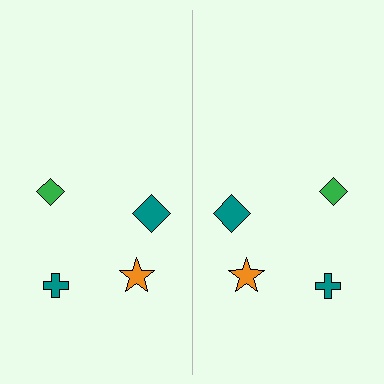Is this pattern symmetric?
Yes, this pattern has bilateral (reflection) symmetry.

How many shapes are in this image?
There are 8 shapes in this image.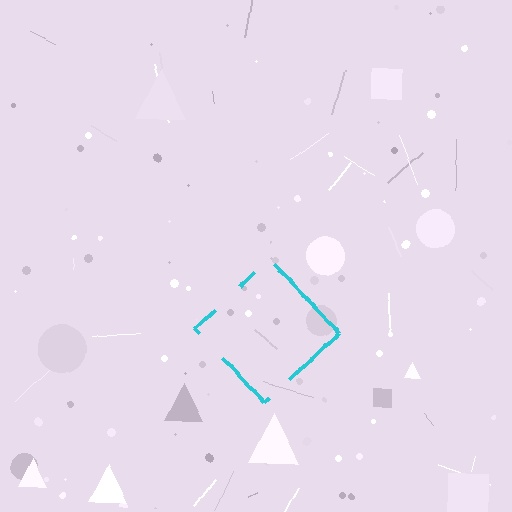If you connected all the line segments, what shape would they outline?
They would outline a diamond.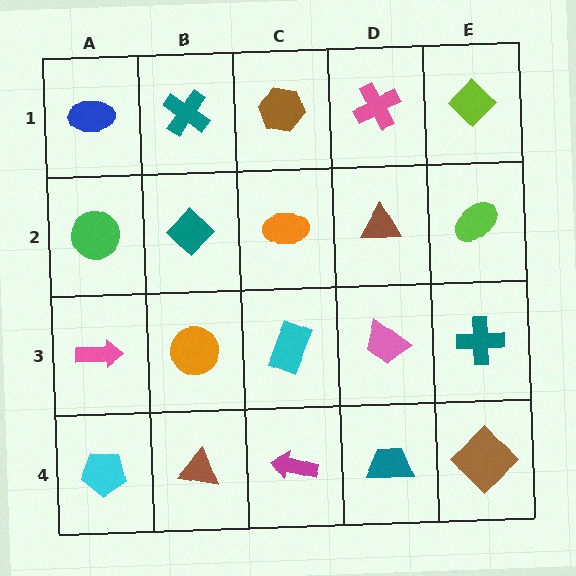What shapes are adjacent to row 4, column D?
A pink trapezoid (row 3, column D), a magenta arrow (row 4, column C), a brown diamond (row 4, column E).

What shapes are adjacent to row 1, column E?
A lime ellipse (row 2, column E), a pink cross (row 1, column D).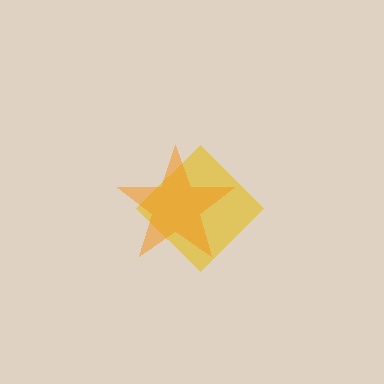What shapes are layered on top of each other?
The layered shapes are: a yellow diamond, an orange star.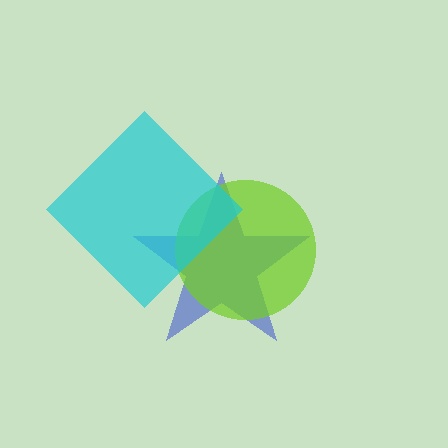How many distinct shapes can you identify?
There are 3 distinct shapes: a blue star, a lime circle, a cyan diamond.